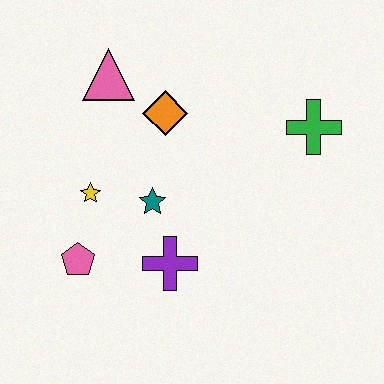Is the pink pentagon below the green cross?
Yes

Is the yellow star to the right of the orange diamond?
No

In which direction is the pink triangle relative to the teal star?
The pink triangle is above the teal star.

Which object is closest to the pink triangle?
The orange diamond is closest to the pink triangle.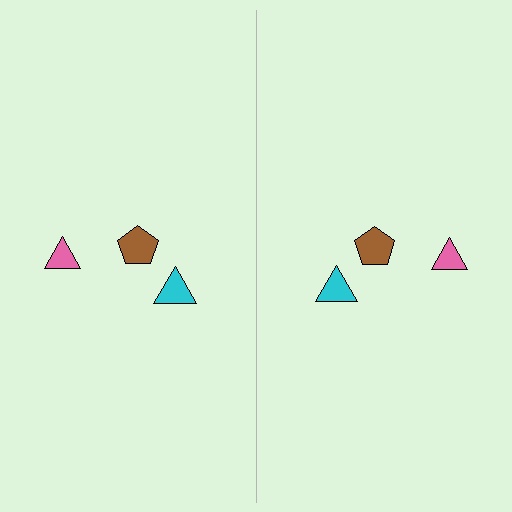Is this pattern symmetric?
Yes, this pattern has bilateral (reflection) symmetry.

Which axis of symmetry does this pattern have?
The pattern has a vertical axis of symmetry running through the center of the image.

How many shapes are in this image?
There are 6 shapes in this image.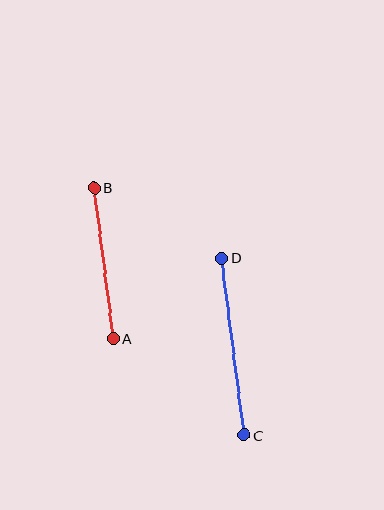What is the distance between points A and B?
The distance is approximately 152 pixels.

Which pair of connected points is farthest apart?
Points C and D are farthest apart.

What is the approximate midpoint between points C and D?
The midpoint is at approximately (233, 347) pixels.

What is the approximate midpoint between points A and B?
The midpoint is at approximately (104, 263) pixels.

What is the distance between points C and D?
The distance is approximately 178 pixels.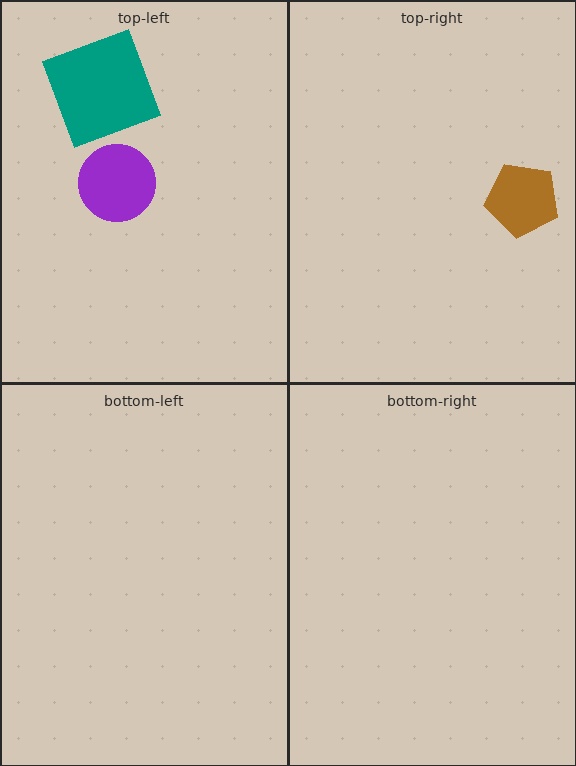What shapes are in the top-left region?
The teal square, the purple circle.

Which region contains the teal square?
The top-left region.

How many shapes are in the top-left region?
2.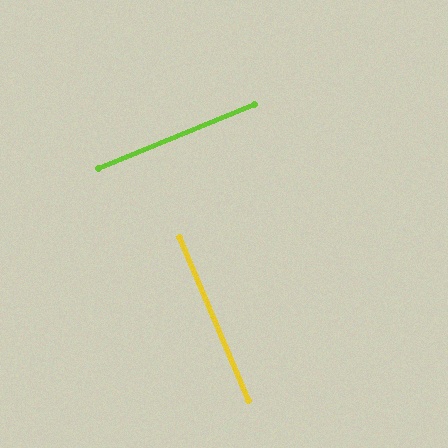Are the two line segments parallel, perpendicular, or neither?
Perpendicular — they meet at approximately 89°.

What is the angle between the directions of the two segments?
Approximately 89 degrees.